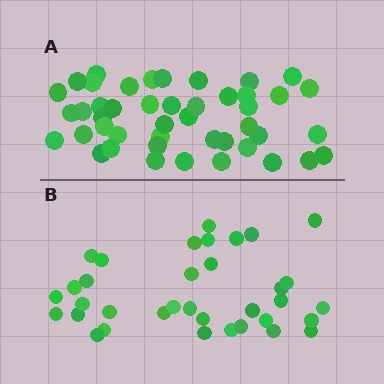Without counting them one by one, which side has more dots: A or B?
Region A (the top region) has more dots.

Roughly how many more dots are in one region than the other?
Region A has roughly 10 or so more dots than region B.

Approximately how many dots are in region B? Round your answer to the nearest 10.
About 40 dots. (The exact count is 35, which rounds to 40.)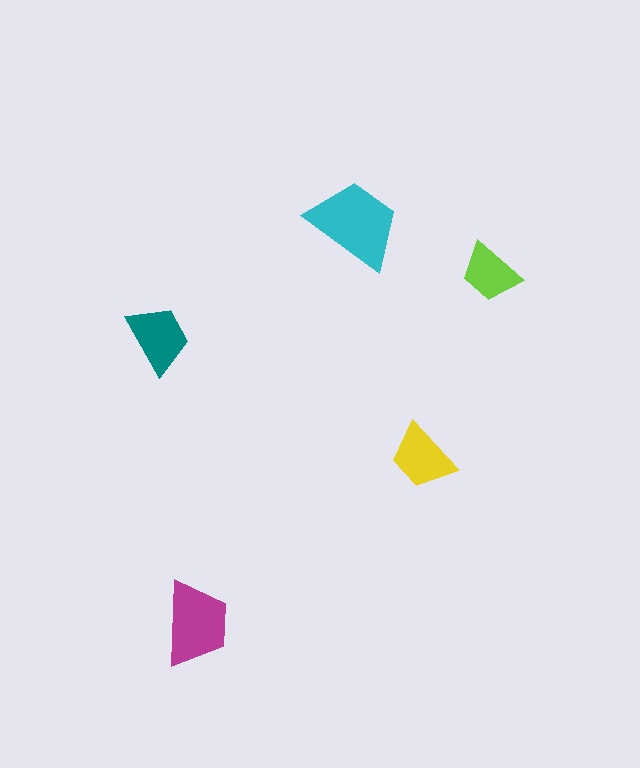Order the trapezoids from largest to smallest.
the cyan one, the magenta one, the teal one, the yellow one, the lime one.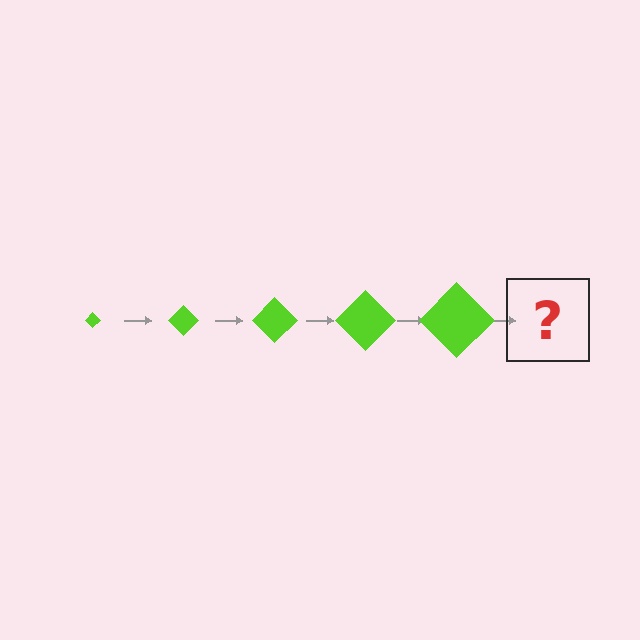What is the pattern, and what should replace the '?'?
The pattern is that the diamond gets progressively larger each step. The '?' should be a lime diamond, larger than the previous one.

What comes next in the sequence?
The next element should be a lime diamond, larger than the previous one.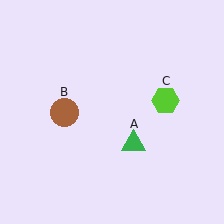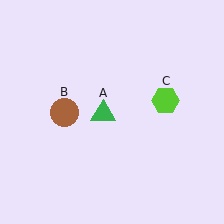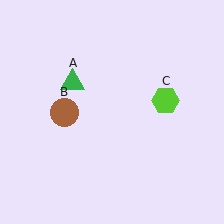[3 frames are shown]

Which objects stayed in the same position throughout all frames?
Brown circle (object B) and lime hexagon (object C) remained stationary.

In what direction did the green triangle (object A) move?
The green triangle (object A) moved up and to the left.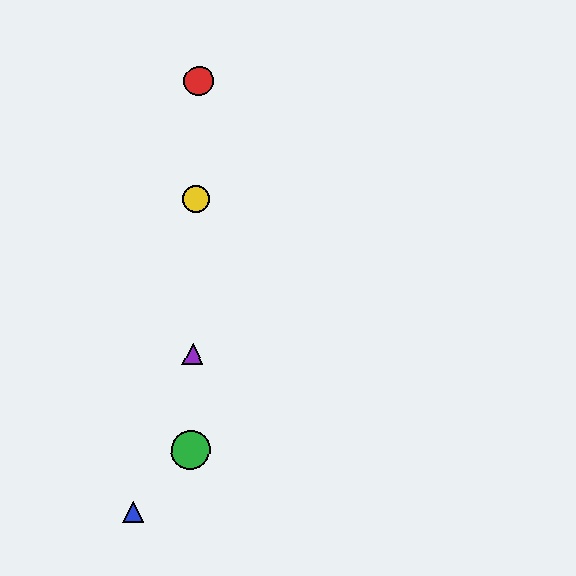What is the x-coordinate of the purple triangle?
The purple triangle is at x≈193.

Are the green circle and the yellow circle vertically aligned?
Yes, both are at x≈191.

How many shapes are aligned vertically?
4 shapes (the red circle, the green circle, the yellow circle, the purple triangle) are aligned vertically.